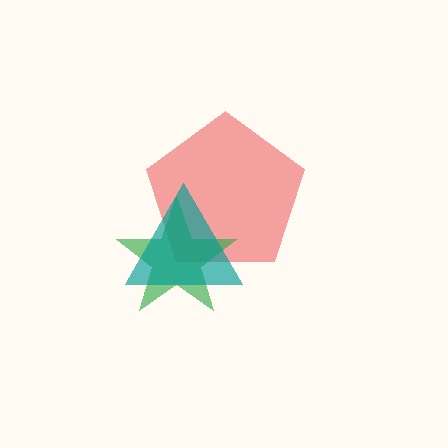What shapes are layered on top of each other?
The layered shapes are: a red pentagon, a green star, a teal triangle.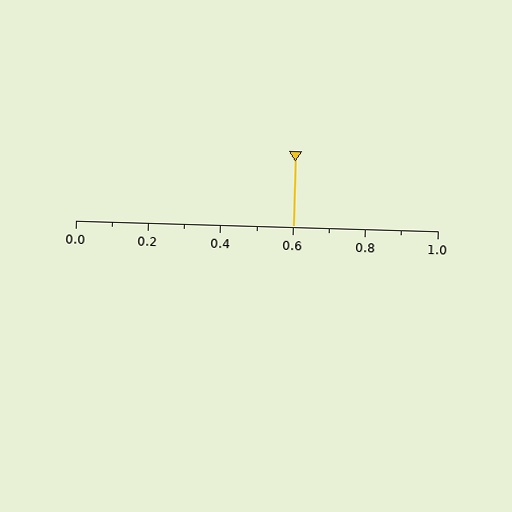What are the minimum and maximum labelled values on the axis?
The axis runs from 0.0 to 1.0.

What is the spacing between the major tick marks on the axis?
The major ticks are spaced 0.2 apart.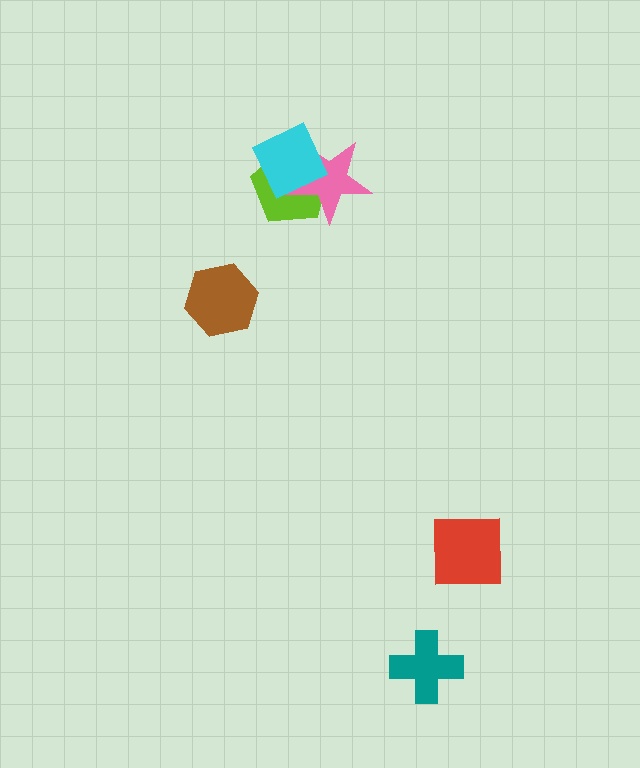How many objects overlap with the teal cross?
0 objects overlap with the teal cross.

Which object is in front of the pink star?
The cyan diamond is in front of the pink star.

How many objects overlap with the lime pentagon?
2 objects overlap with the lime pentagon.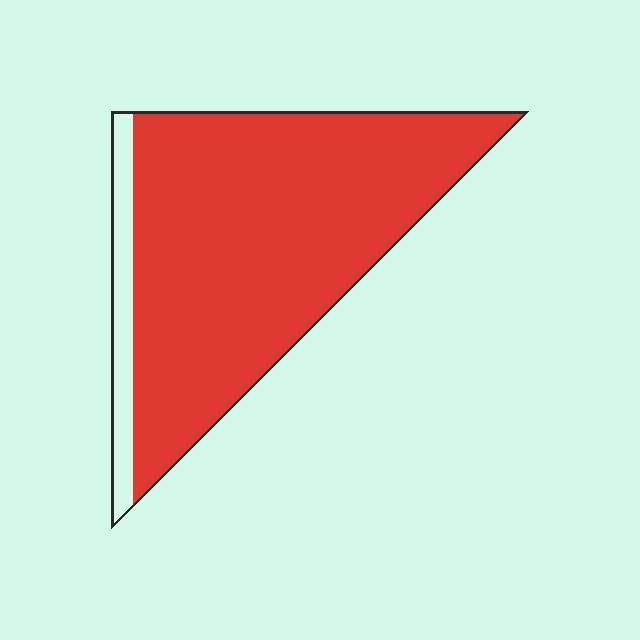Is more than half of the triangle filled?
Yes.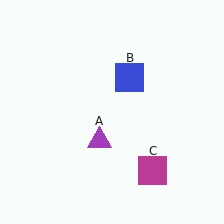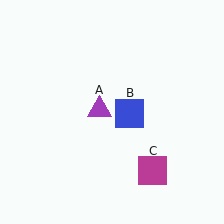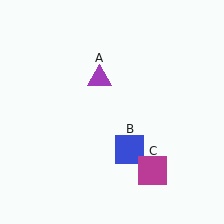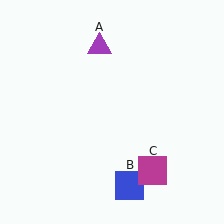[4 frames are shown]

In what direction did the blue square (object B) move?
The blue square (object B) moved down.